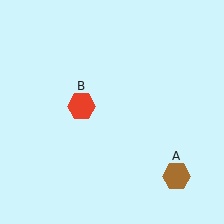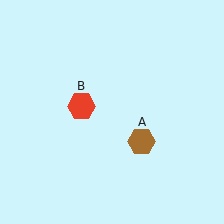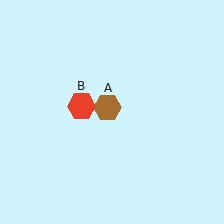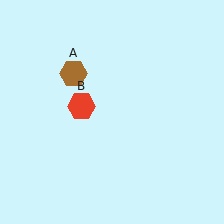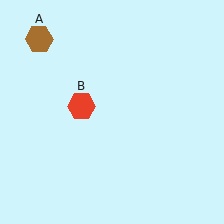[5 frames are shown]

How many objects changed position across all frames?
1 object changed position: brown hexagon (object A).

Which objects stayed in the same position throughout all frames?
Red hexagon (object B) remained stationary.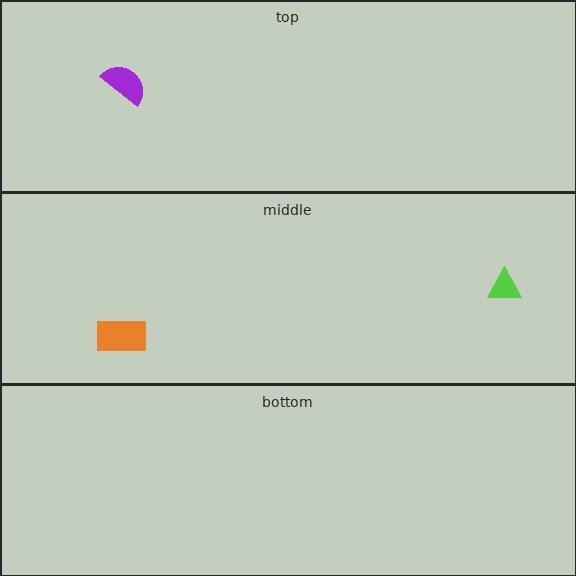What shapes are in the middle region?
The lime triangle, the orange rectangle.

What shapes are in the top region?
The purple semicircle.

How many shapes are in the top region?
1.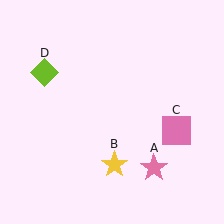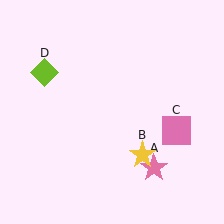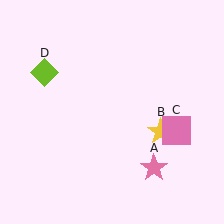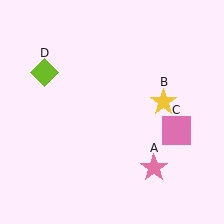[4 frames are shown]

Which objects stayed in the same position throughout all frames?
Pink star (object A) and pink square (object C) and lime diamond (object D) remained stationary.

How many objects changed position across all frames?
1 object changed position: yellow star (object B).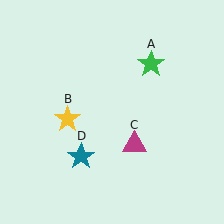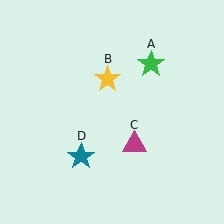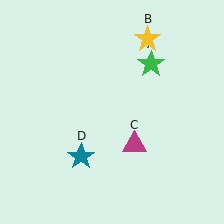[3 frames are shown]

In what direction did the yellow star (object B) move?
The yellow star (object B) moved up and to the right.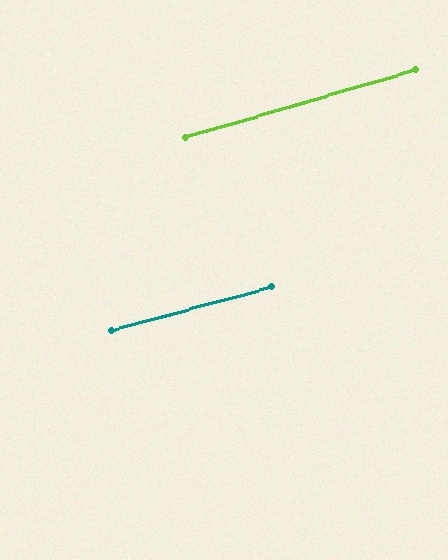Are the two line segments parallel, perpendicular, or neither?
Parallel — their directions differ by only 1.2°.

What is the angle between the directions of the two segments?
Approximately 1 degree.